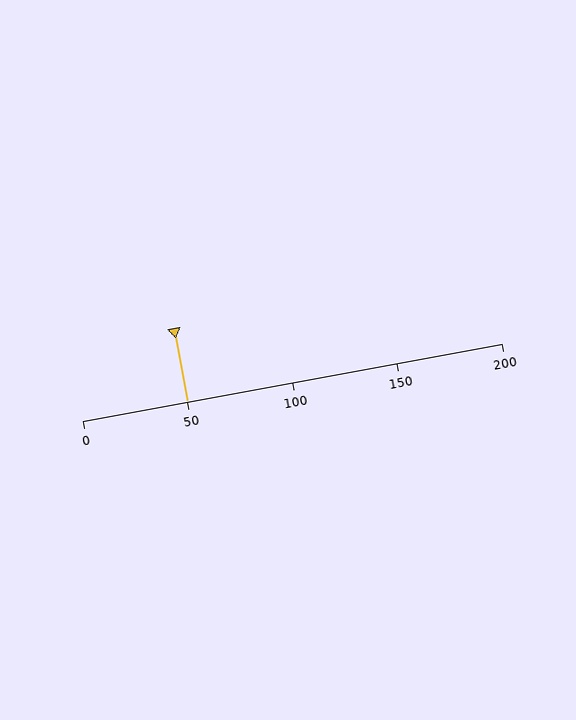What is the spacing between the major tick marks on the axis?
The major ticks are spaced 50 apart.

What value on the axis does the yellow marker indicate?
The marker indicates approximately 50.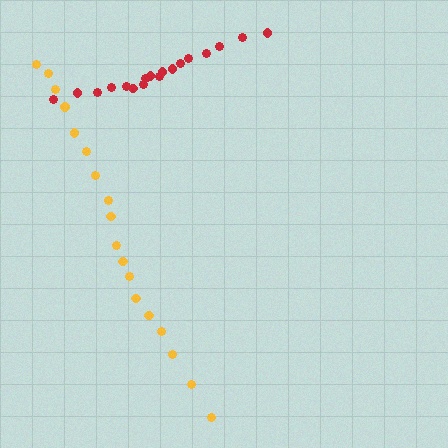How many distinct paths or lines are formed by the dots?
There are 2 distinct paths.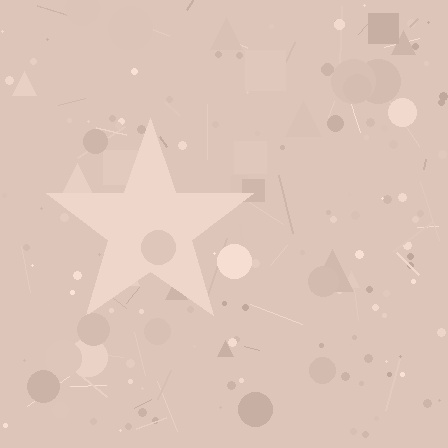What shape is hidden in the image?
A star is hidden in the image.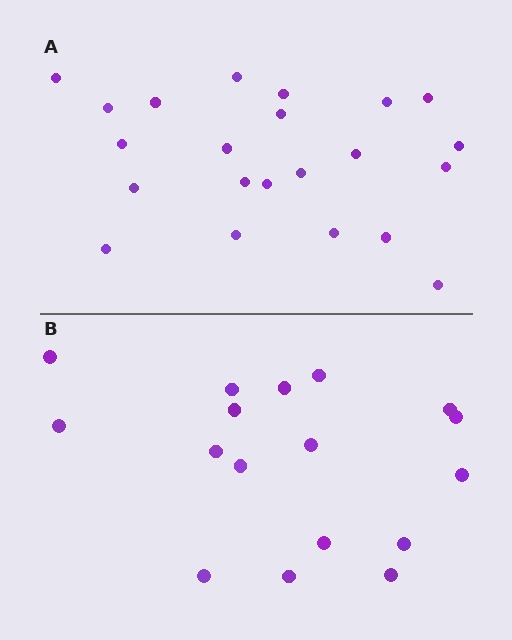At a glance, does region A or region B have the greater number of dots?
Region A (the top region) has more dots.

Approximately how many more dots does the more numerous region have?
Region A has about 5 more dots than region B.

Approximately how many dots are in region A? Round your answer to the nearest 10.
About 20 dots. (The exact count is 22, which rounds to 20.)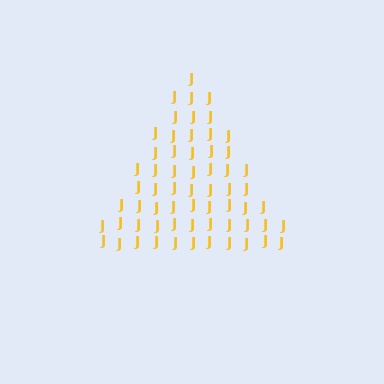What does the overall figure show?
The overall figure shows a triangle.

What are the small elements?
The small elements are letter J's.